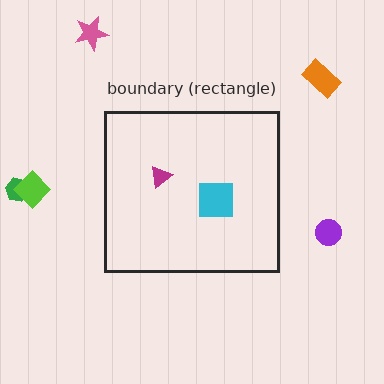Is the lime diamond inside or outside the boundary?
Outside.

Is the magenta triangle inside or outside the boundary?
Inside.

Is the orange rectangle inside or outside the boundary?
Outside.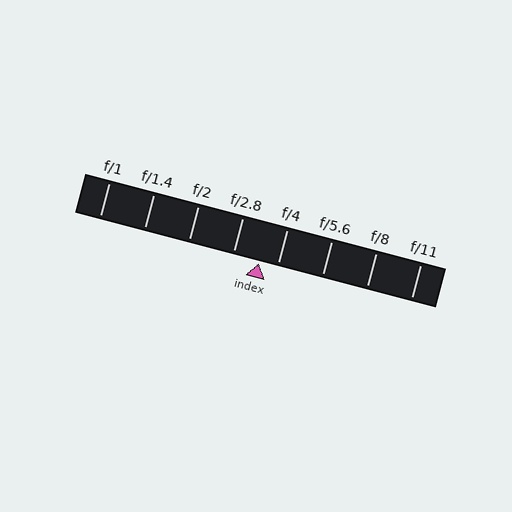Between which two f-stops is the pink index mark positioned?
The index mark is between f/2.8 and f/4.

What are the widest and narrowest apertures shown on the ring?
The widest aperture shown is f/1 and the narrowest is f/11.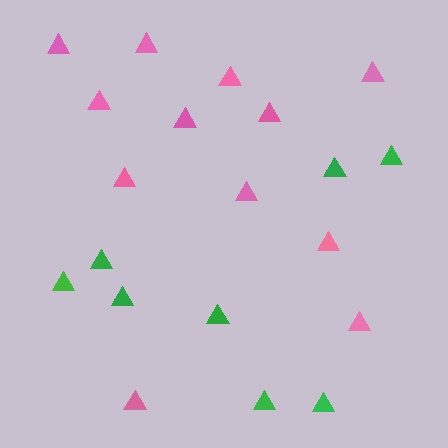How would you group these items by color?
There are 2 groups: one group of pink triangles (12) and one group of green triangles (8).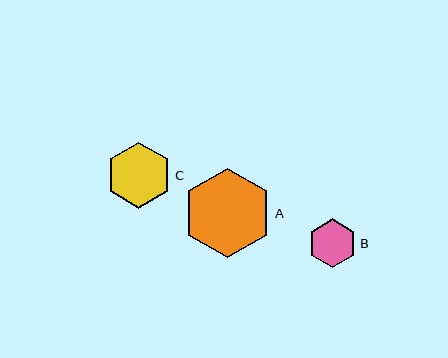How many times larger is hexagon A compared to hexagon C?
Hexagon A is approximately 1.4 times the size of hexagon C.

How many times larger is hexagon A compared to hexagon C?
Hexagon A is approximately 1.4 times the size of hexagon C.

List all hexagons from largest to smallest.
From largest to smallest: A, C, B.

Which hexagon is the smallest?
Hexagon B is the smallest with a size of approximately 49 pixels.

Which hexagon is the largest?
Hexagon A is the largest with a size of approximately 90 pixels.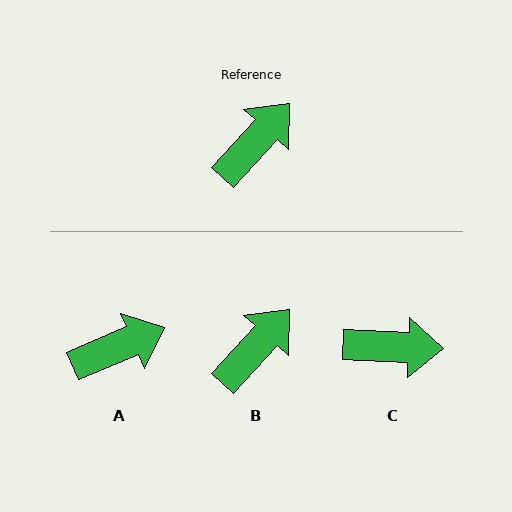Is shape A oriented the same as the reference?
No, it is off by about 25 degrees.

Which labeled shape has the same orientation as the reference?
B.